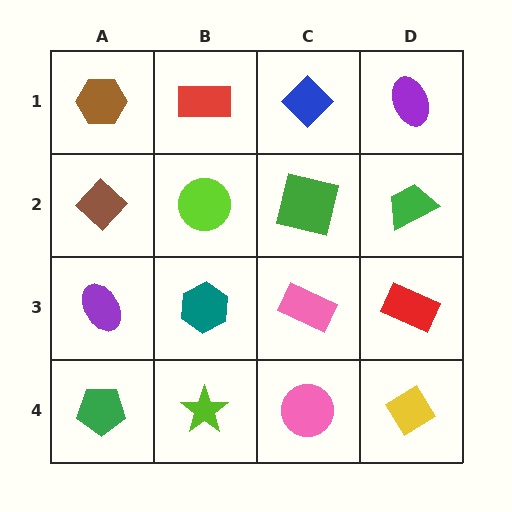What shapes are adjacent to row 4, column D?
A red rectangle (row 3, column D), a pink circle (row 4, column C).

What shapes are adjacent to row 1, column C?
A green square (row 2, column C), a red rectangle (row 1, column B), a purple ellipse (row 1, column D).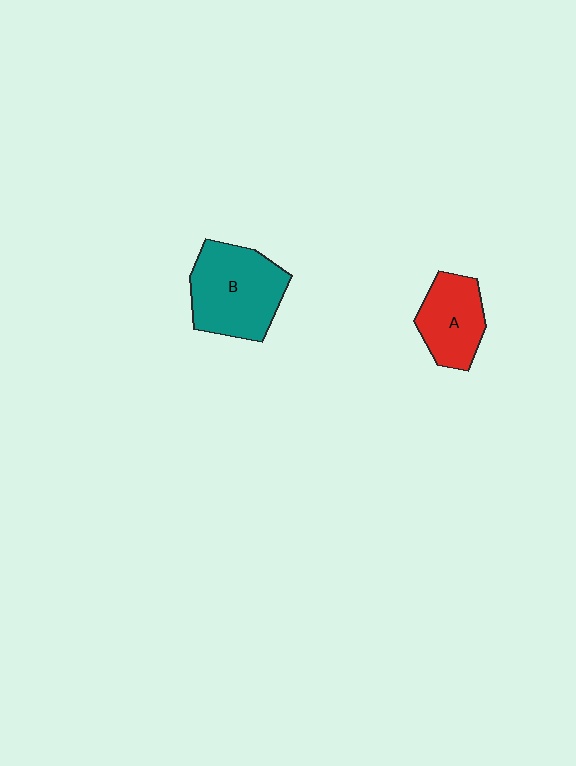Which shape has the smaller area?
Shape A (red).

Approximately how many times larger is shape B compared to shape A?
Approximately 1.5 times.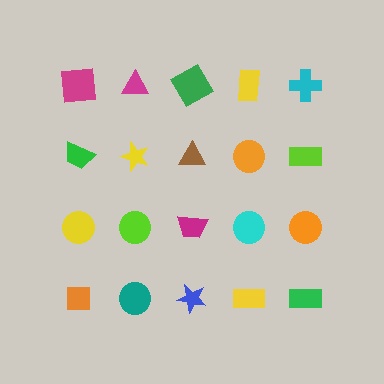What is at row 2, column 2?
A yellow star.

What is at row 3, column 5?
An orange circle.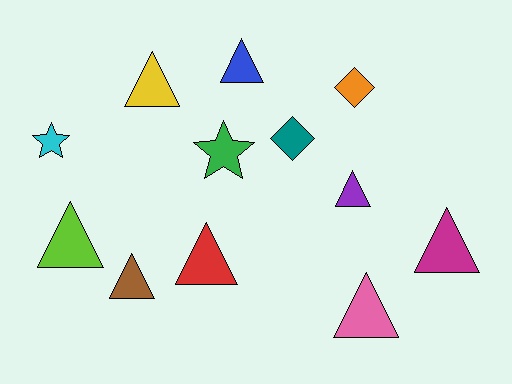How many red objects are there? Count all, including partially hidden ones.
There is 1 red object.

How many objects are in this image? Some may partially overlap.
There are 12 objects.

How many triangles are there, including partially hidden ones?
There are 8 triangles.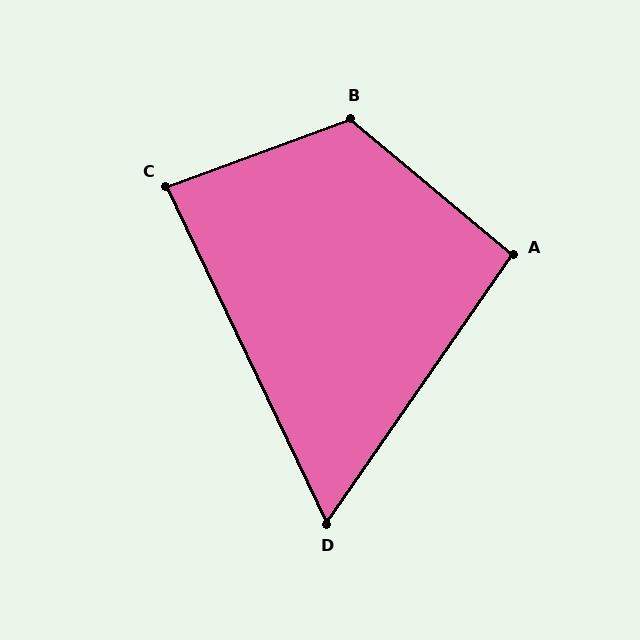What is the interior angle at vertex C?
Approximately 85 degrees (acute).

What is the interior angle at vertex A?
Approximately 95 degrees (obtuse).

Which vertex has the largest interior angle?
B, at approximately 120 degrees.